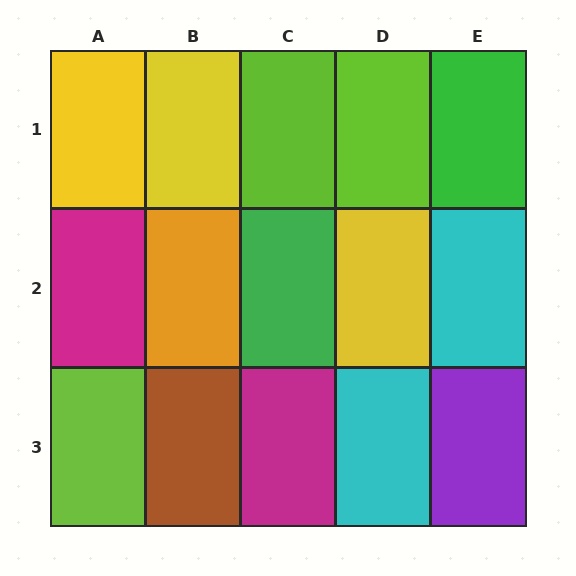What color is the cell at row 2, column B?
Orange.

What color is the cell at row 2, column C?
Green.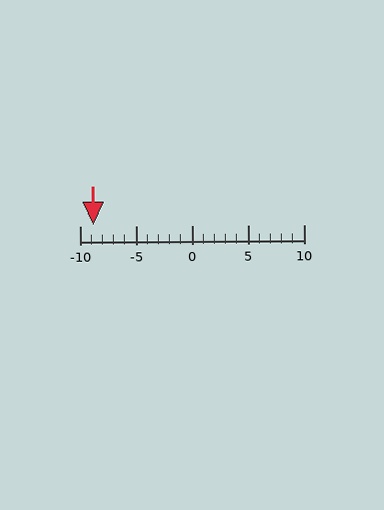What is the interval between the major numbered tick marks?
The major tick marks are spaced 5 units apart.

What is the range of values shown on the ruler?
The ruler shows values from -10 to 10.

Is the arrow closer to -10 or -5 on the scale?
The arrow is closer to -10.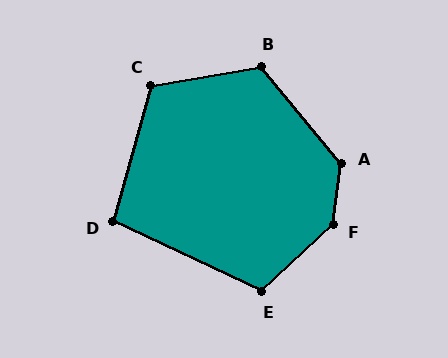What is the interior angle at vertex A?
Approximately 133 degrees (obtuse).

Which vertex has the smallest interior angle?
D, at approximately 100 degrees.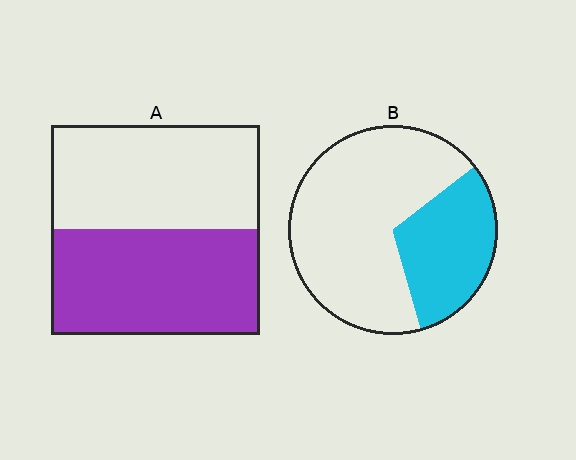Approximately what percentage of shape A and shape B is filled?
A is approximately 50% and B is approximately 30%.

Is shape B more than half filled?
No.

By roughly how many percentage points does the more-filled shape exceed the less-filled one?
By roughly 20 percentage points (A over B).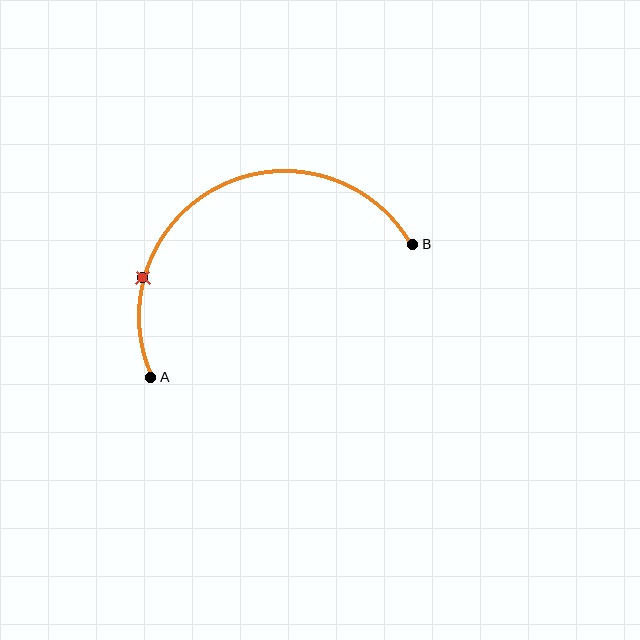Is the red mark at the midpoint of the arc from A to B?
No. The red mark lies on the arc but is closer to endpoint A. The arc midpoint would be at the point on the curve equidistant along the arc from both A and B.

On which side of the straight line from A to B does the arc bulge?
The arc bulges above the straight line connecting A and B.